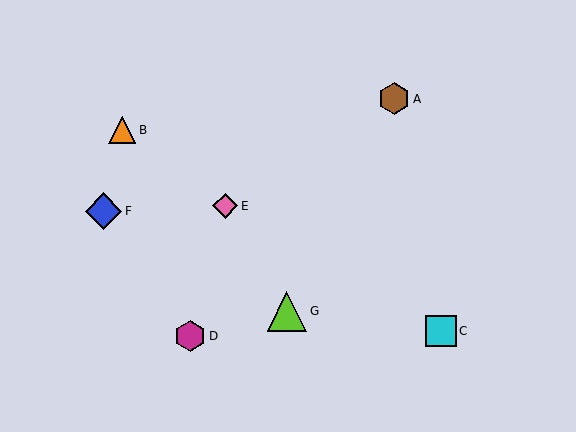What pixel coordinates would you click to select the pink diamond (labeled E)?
Click at (225, 206) to select the pink diamond E.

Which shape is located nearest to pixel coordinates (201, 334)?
The magenta hexagon (labeled D) at (190, 336) is nearest to that location.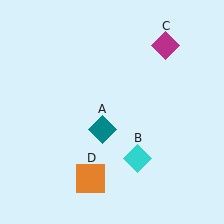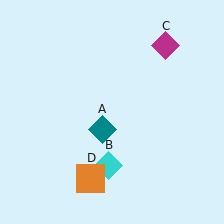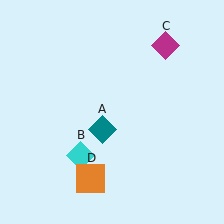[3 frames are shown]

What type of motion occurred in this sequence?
The cyan diamond (object B) rotated clockwise around the center of the scene.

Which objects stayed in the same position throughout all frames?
Teal diamond (object A) and magenta diamond (object C) and orange square (object D) remained stationary.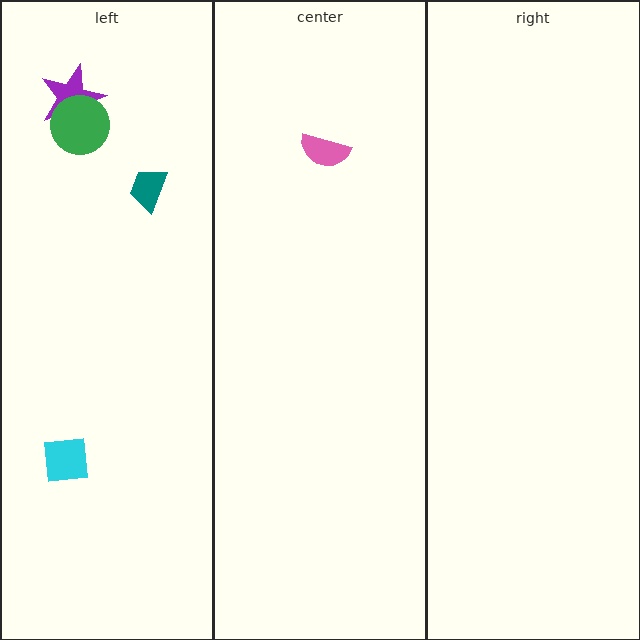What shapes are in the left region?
The teal trapezoid, the purple star, the green circle, the cyan square.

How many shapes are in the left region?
4.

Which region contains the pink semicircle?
The center region.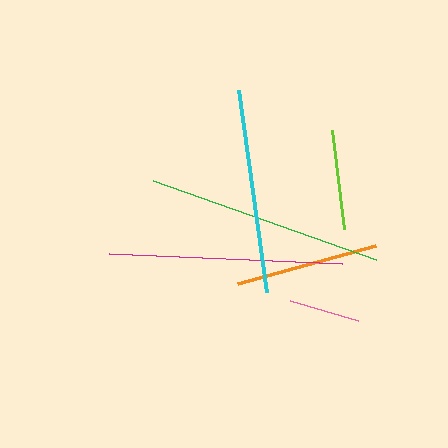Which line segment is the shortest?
The pink line is the shortest at approximately 71 pixels.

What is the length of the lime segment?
The lime segment is approximately 99 pixels long.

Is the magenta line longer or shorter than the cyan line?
The magenta line is longer than the cyan line.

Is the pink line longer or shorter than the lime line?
The lime line is longer than the pink line.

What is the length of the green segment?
The green segment is approximately 237 pixels long.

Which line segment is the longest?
The green line is the longest at approximately 237 pixels.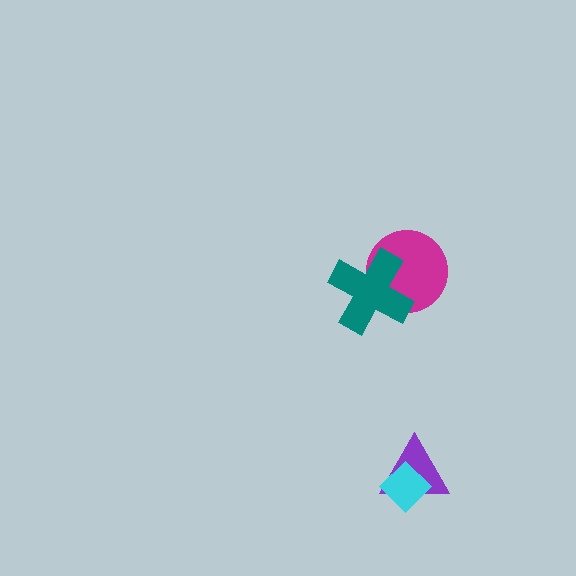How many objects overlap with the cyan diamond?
1 object overlaps with the cyan diamond.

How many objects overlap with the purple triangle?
1 object overlaps with the purple triangle.